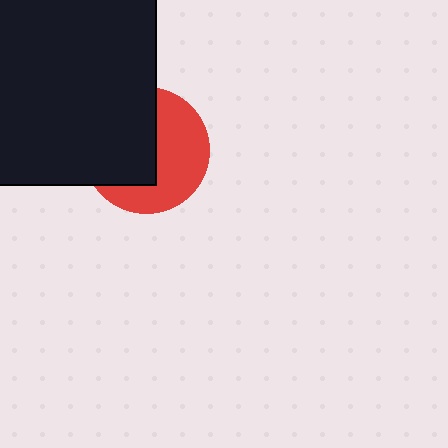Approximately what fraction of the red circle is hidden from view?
Roughly 50% of the red circle is hidden behind the black square.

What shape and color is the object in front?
The object in front is a black square.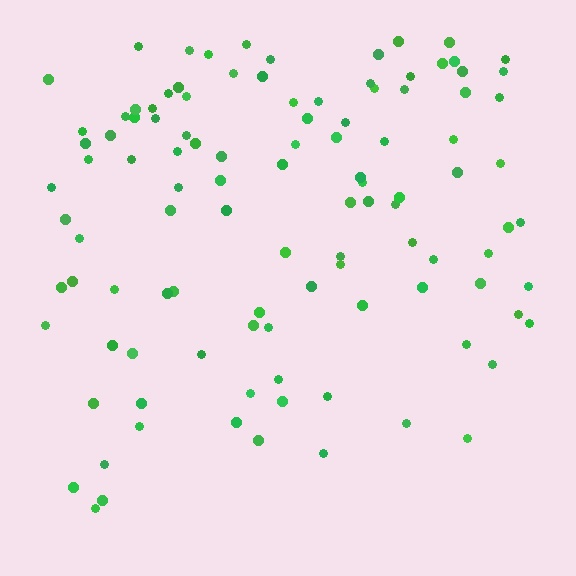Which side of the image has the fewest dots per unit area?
The bottom.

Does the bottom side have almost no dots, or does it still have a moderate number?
Still a moderate number, just noticeably fewer than the top.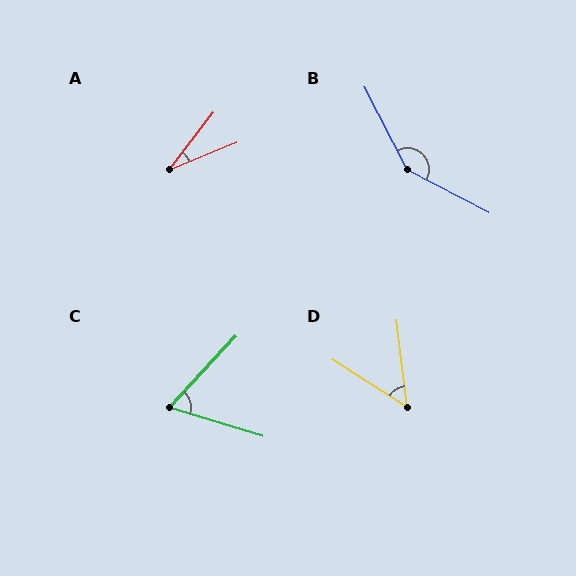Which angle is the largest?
B, at approximately 145 degrees.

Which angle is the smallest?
A, at approximately 30 degrees.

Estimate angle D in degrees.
Approximately 51 degrees.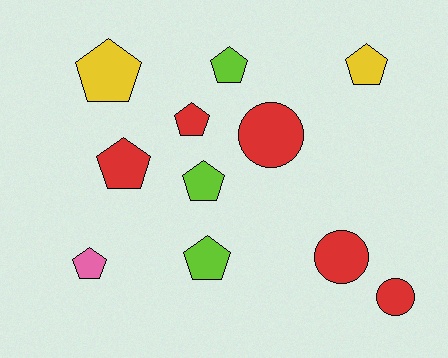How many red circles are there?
There are 3 red circles.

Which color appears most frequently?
Red, with 5 objects.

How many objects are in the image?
There are 11 objects.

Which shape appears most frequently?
Pentagon, with 8 objects.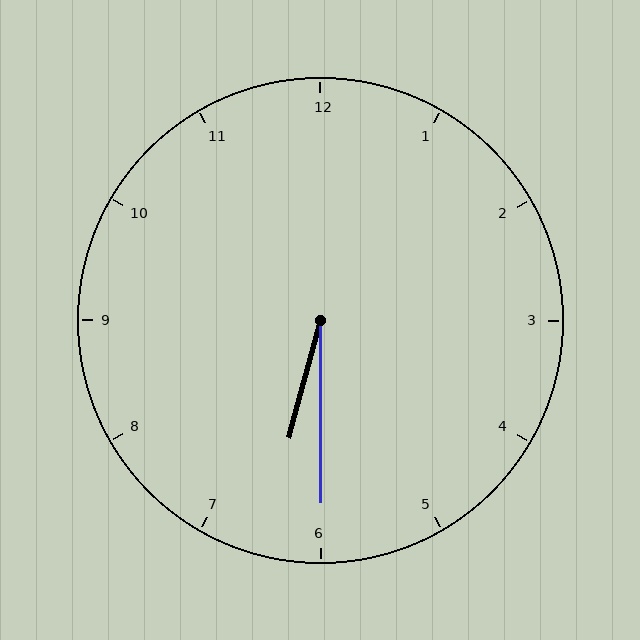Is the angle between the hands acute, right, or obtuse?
It is acute.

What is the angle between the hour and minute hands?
Approximately 15 degrees.